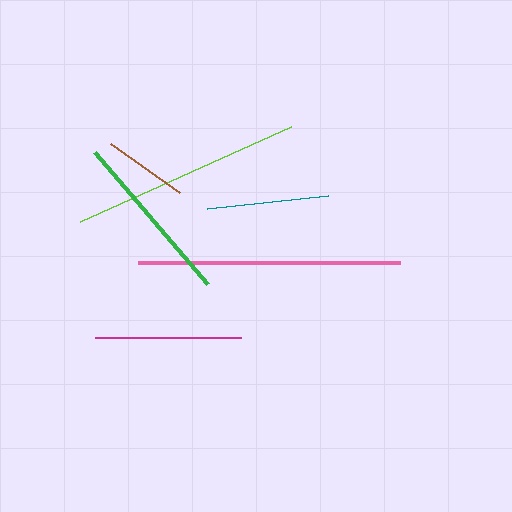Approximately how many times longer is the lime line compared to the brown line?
The lime line is approximately 2.7 times the length of the brown line.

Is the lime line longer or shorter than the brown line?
The lime line is longer than the brown line.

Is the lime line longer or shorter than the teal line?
The lime line is longer than the teal line.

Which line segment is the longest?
The pink line is the longest at approximately 262 pixels.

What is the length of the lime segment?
The lime segment is approximately 231 pixels long.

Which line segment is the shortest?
The brown line is the shortest at approximately 85 pixels.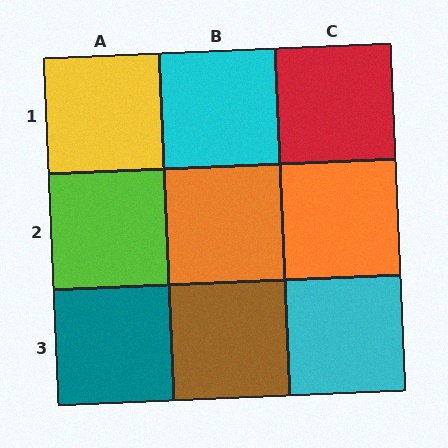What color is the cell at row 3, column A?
Teal.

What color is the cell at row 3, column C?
Cyan.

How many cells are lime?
1 cell is lime.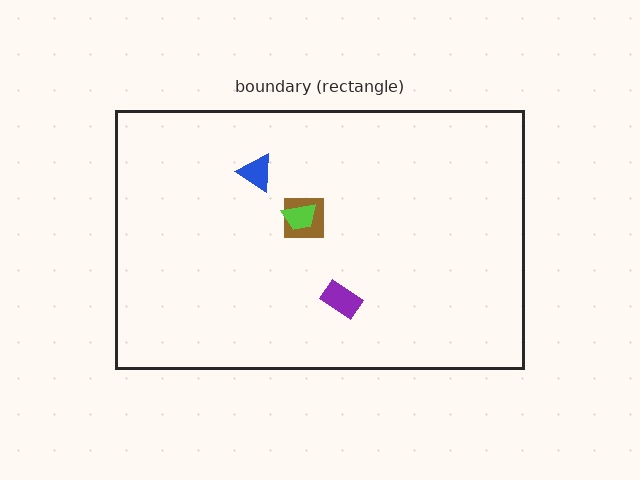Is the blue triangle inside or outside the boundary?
Inside.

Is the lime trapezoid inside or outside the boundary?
Inside.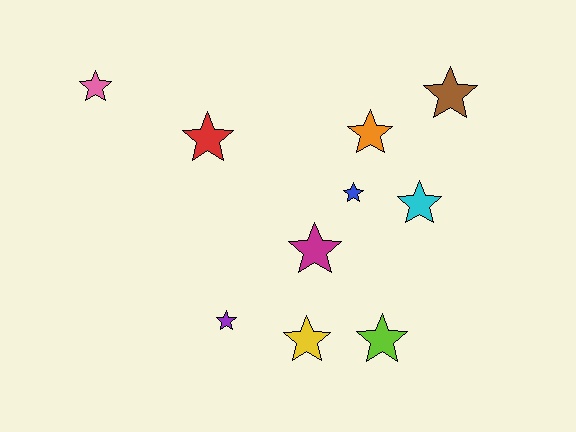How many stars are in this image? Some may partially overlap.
There are 10 stars.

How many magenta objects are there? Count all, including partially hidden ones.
There is 1 magenta object.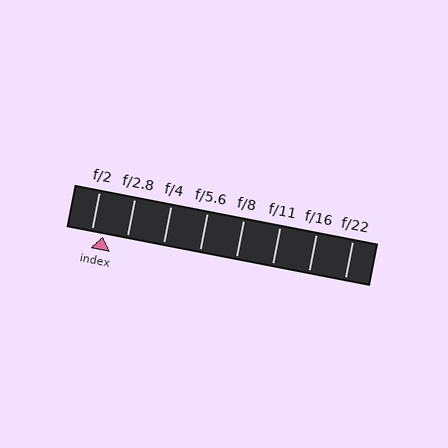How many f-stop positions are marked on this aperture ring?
There are 8 f-stop positions marked.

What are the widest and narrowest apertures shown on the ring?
The widest aperture shown is f/2 and the narrowest is f/22.